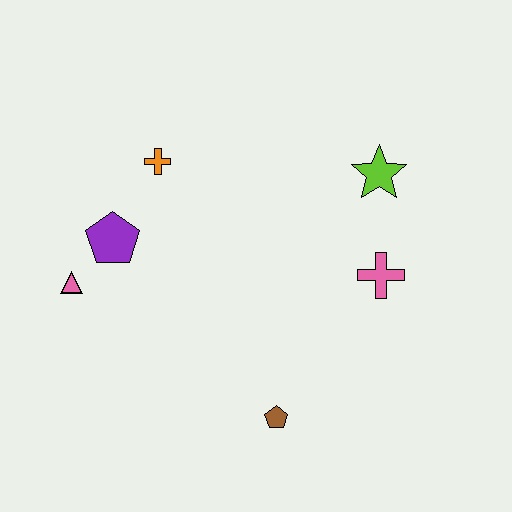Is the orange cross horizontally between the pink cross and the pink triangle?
Yes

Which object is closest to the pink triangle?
The purple pentagon is closest to the pink triangle.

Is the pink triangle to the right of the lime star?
No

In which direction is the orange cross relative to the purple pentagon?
The orange cross is above the purple pentagon.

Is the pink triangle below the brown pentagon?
No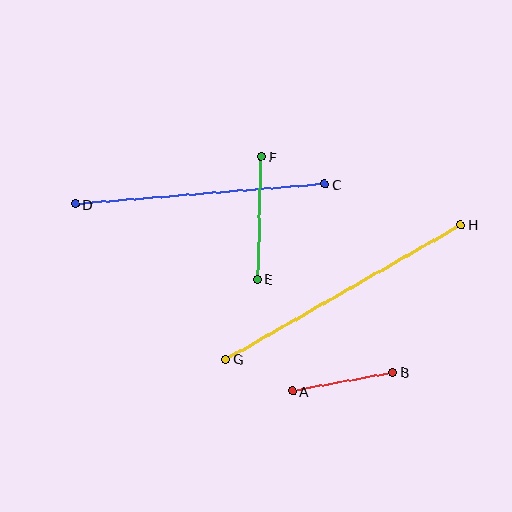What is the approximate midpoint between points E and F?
The midpoint is at approximately (259, 218) pixels.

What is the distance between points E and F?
The distance is approximately 122 pixels.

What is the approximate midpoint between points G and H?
The midpoint is at approximately (343, 292) pixels.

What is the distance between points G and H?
The distance is approximately 271 pixels.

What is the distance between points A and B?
The distance is approximately 102 pixels.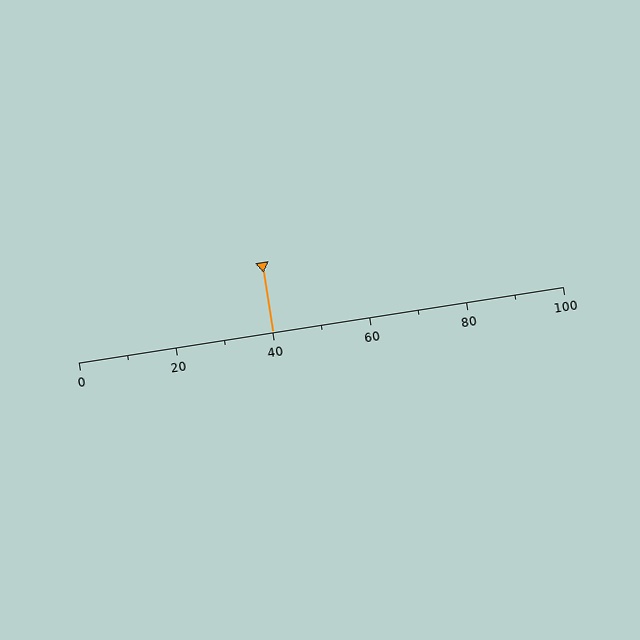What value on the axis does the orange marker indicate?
The marker indicates approximately 40.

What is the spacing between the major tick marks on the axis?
The major ticks are spaced 20 apart.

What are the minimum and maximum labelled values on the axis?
The axis runs from 0 to 100.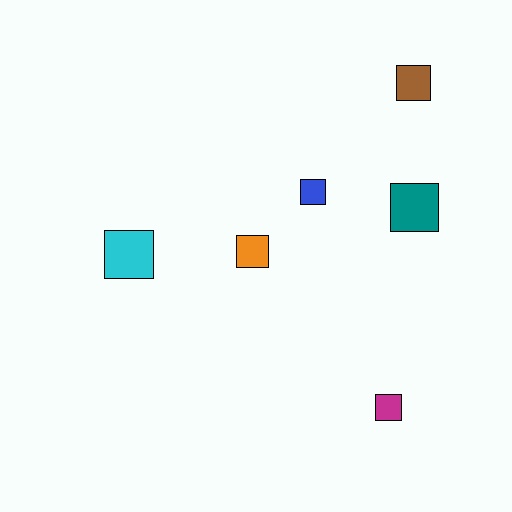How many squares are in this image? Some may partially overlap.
There are 6 squares.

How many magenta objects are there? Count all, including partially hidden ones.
There is 1 magenta object.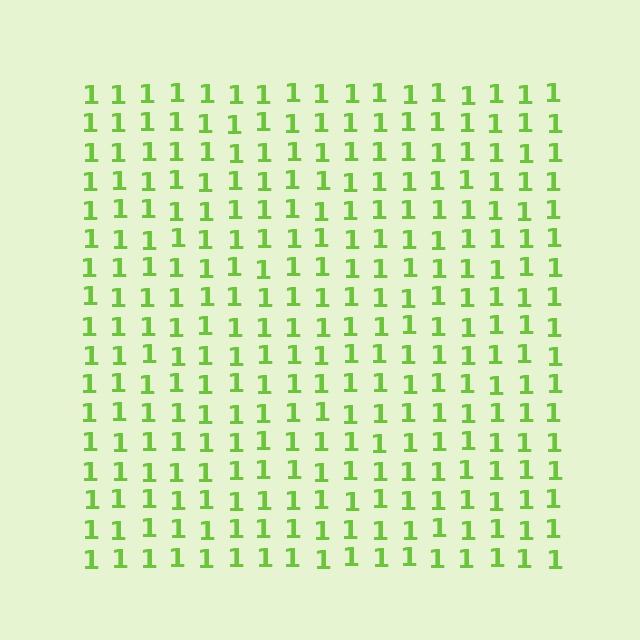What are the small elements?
The small elements are digit 1's.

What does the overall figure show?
The overall figure shows a square.